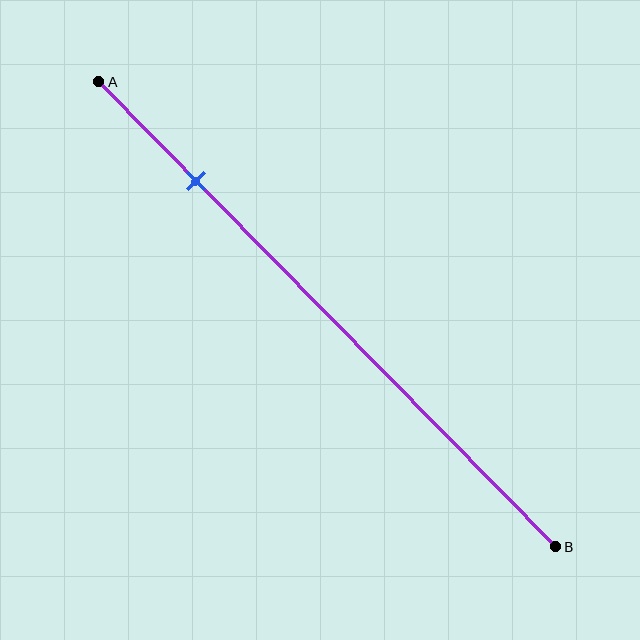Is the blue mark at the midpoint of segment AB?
No, the mark is at about 20% from A, not at the 50% midpoint.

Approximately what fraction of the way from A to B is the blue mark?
The blue mark is approximately 20% of the way from A to B.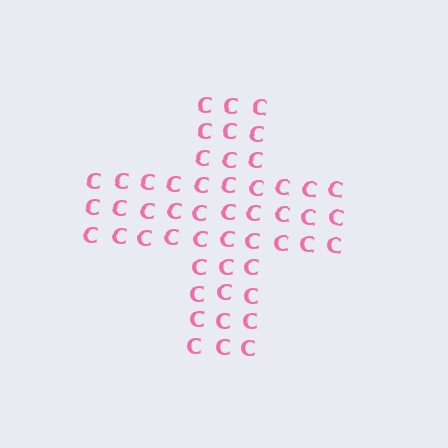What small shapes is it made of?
It is made of small letter C's.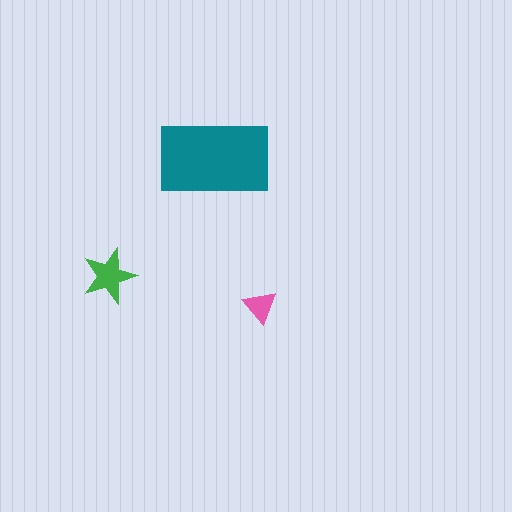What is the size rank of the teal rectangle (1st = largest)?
1st.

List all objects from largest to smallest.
The teal rectangle, the green star, the pink triangle.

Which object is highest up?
The teal rectangle is topmost.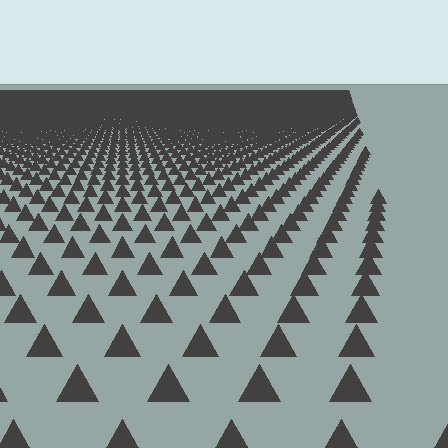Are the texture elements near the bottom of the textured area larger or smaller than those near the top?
Larger. Near the bottom, elements are closer to the viewer and appear at a bigger on-screen size.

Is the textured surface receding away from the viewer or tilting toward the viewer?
The surface is receding away from the viewer. Texture elements get smaller and denser toward the top.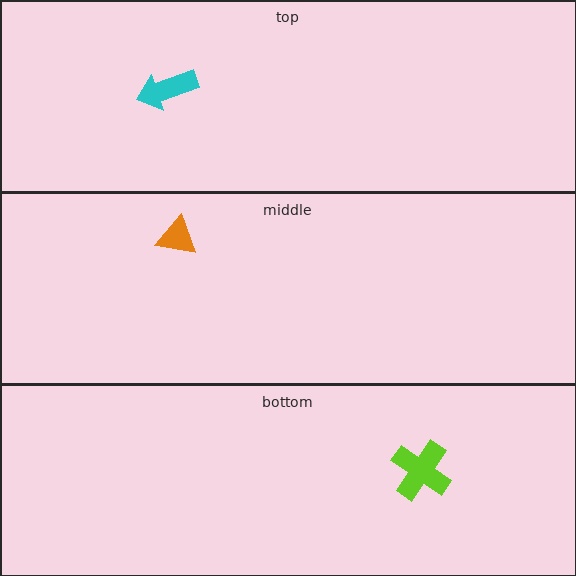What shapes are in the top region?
The cyan arrow.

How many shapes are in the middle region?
1.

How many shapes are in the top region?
1.